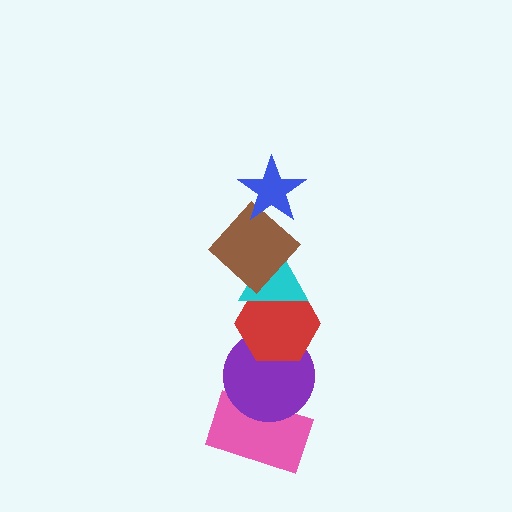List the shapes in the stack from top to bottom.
From top to bottom: the blue star, the brown diamond, the cyan triangle, the red hexagon, the purple circle, the pink rectangle.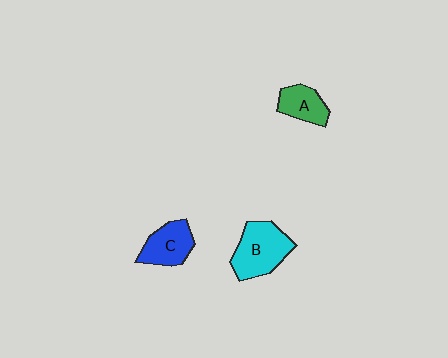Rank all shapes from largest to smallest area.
From largest to smallest: B (cyan), C (blue), A (green).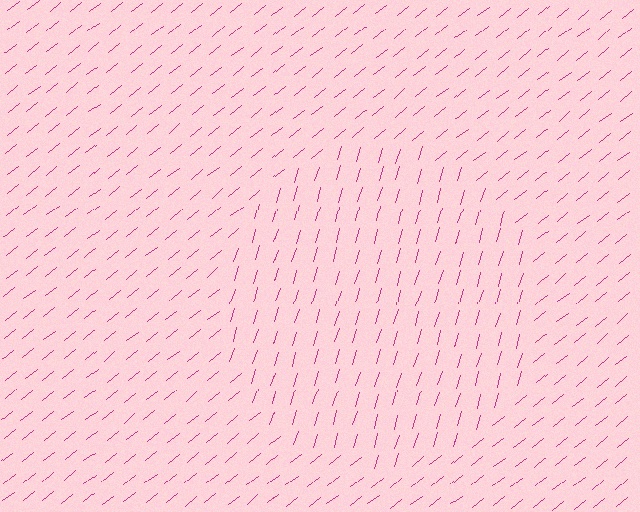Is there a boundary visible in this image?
Yes, there is a texture boundary formed by a change in line orientation.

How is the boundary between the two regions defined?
The boundary is defined purely by a change in line orientation (approximately 35 degrees difference). All lines are the same color and thickness.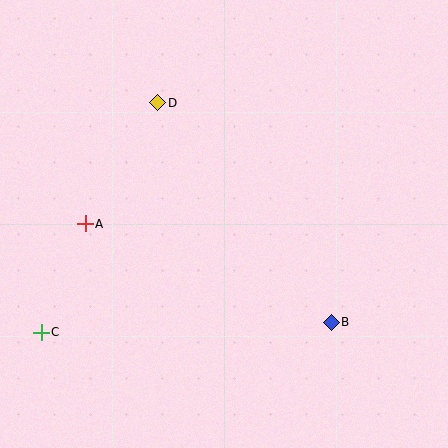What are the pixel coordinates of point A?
Point A is at (85, 223).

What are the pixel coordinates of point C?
Point C is at (41, 332).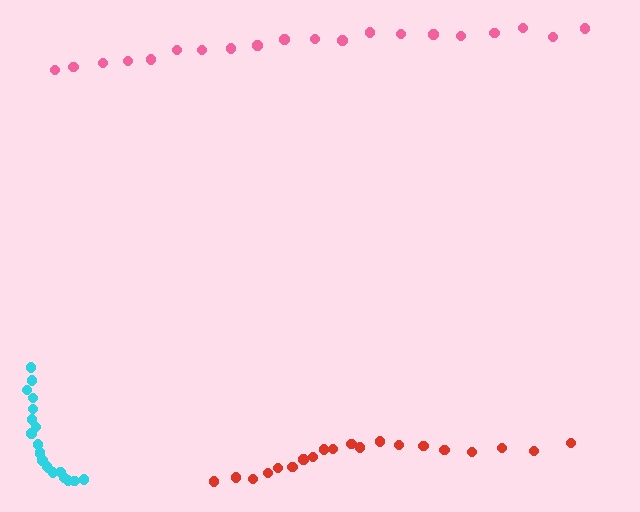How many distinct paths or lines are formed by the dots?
There are 3 distinct paths.